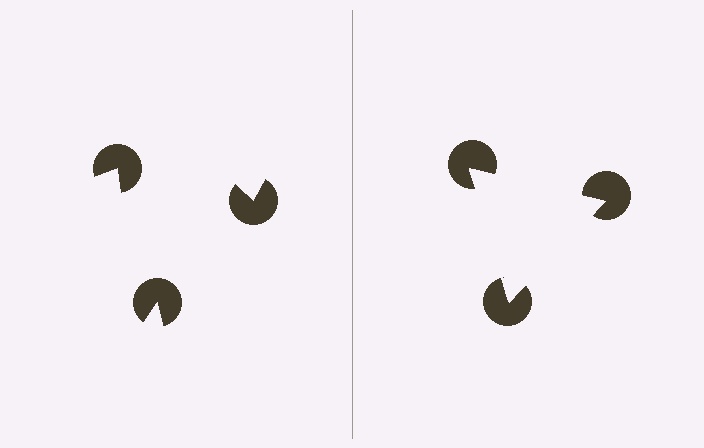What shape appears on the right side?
An illusory triangle.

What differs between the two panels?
The pac-man discs are positioned identically on both sides; only the wedge orientations differ. On the right they align to a triangle; on the left they are misaligned.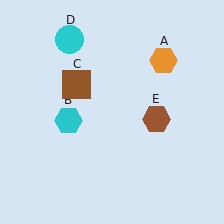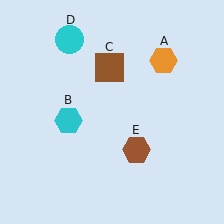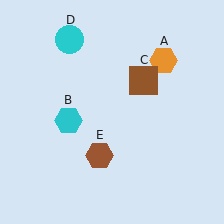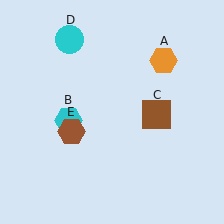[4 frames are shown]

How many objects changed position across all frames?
2 objects changed position: brown square (object C), brown hexagon (object E).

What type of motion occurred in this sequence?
The brown square (object C), brown hexagon (object E) rotated clockwise around the center of the scene.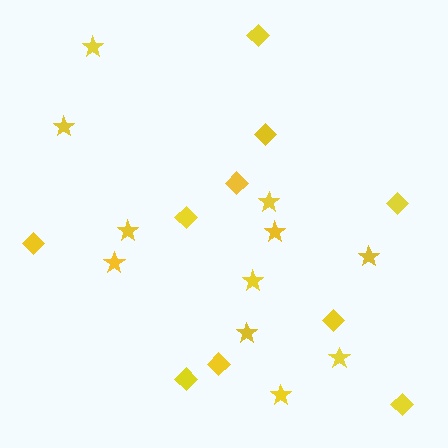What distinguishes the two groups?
There are 2 groups: one group of diamonds (10) and one group of stars (11).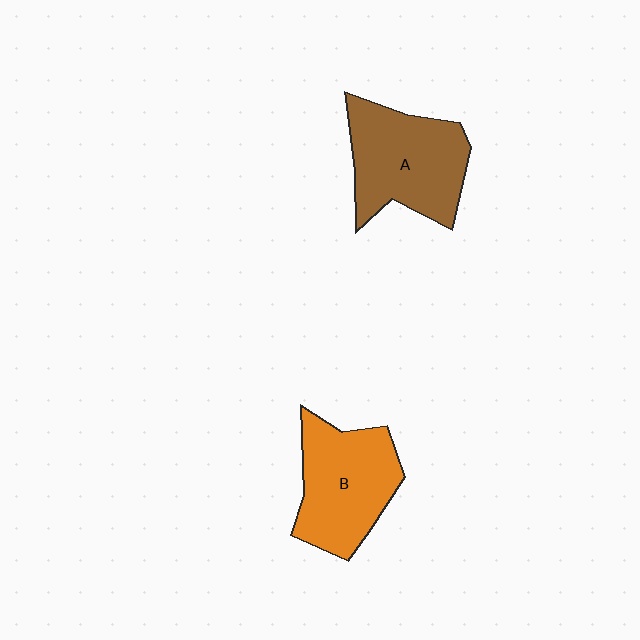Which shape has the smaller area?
Shape B (orange).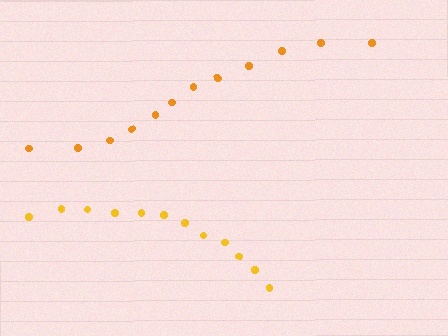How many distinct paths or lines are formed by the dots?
There are 2 distinct paths.